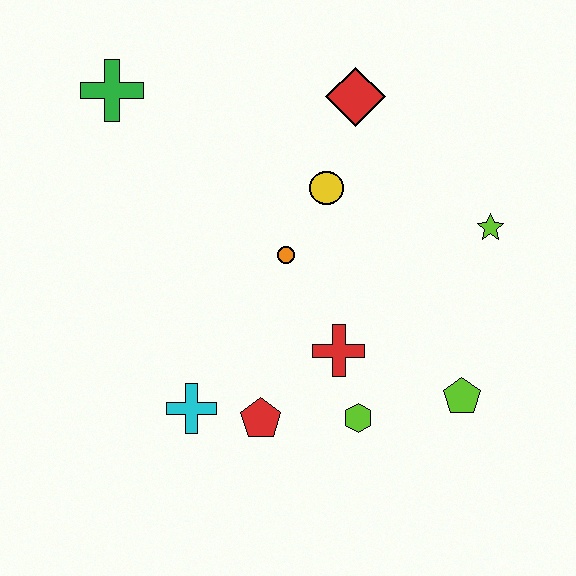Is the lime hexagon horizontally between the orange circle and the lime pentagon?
Yes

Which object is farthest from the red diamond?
The cyan cross is farthest from the red diamond.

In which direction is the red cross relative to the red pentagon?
The red cross is to the right of the red pentagon.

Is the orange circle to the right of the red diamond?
No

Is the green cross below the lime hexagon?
No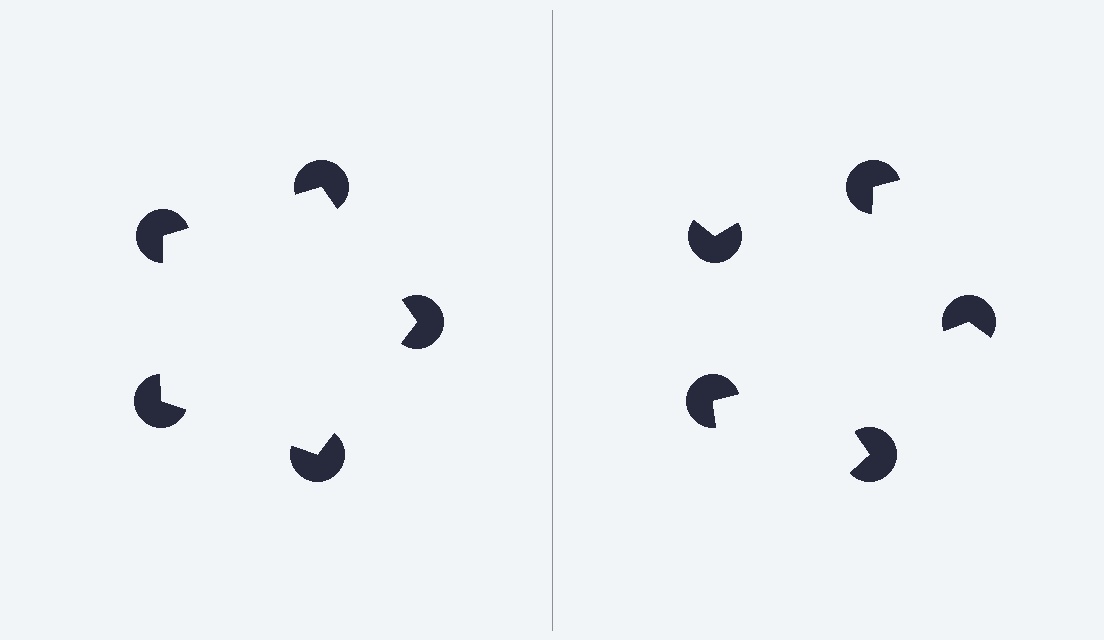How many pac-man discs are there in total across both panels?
10 — 5 on each side.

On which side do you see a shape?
An illusory pentagon appears on the left side. On the right side the wedge cuts are rotated, so no coherent shape forms.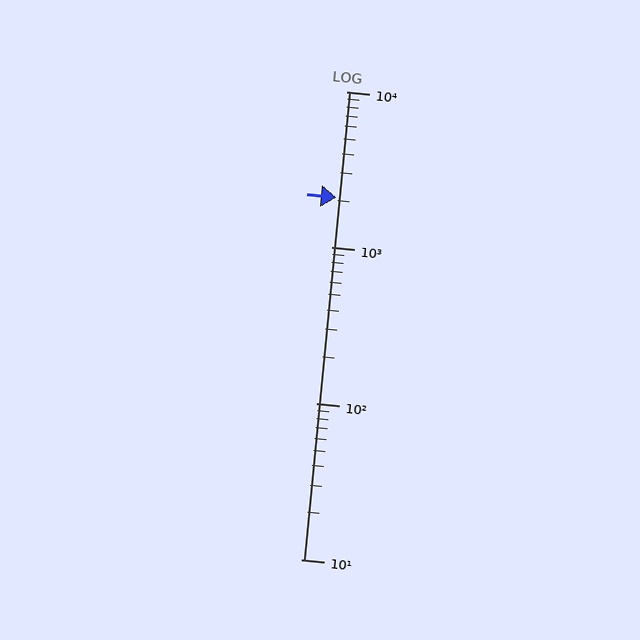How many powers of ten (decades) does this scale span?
The scale spans 3 decades, from 10 to 10000.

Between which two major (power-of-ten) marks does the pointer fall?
The pointer is between 1000 and 10000.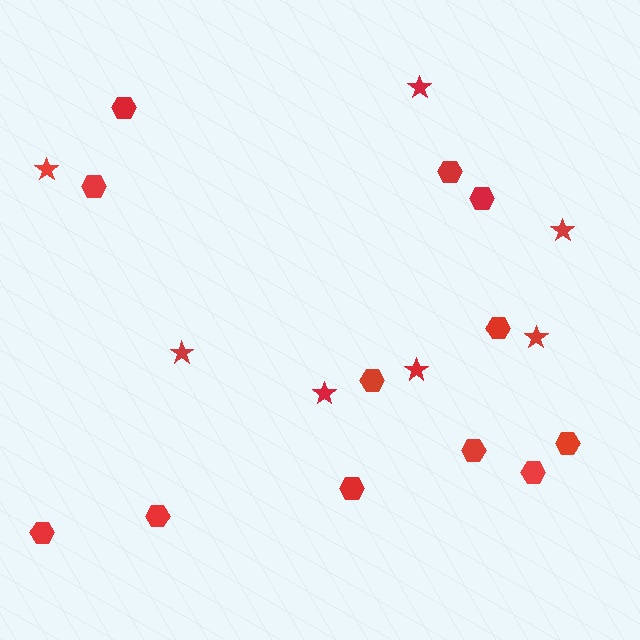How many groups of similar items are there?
There are 2 groups: one group of hexagons (12) and one group of stars (7).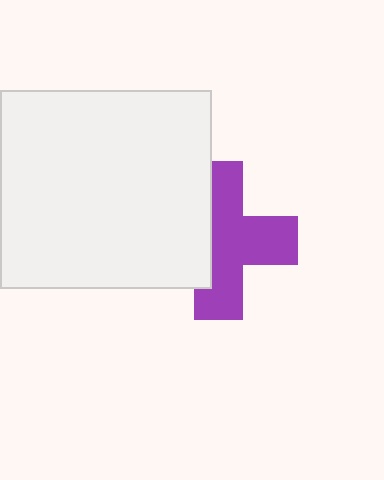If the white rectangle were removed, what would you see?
You would see the complete purple cross.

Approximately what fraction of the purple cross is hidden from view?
Roughly 38% of the purple cross is hidden behind the white rectangle.